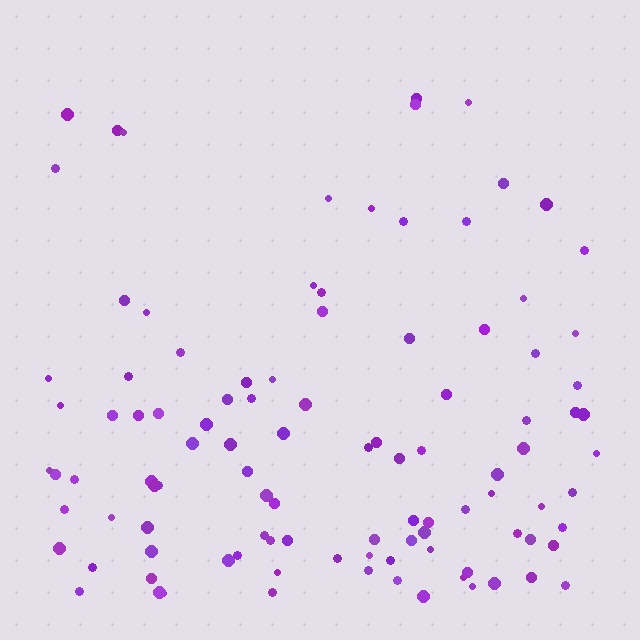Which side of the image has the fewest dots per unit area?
The top.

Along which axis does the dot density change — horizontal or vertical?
Vertical.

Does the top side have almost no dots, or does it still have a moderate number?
Still a moderate number, just noticeably fewer than the bottom.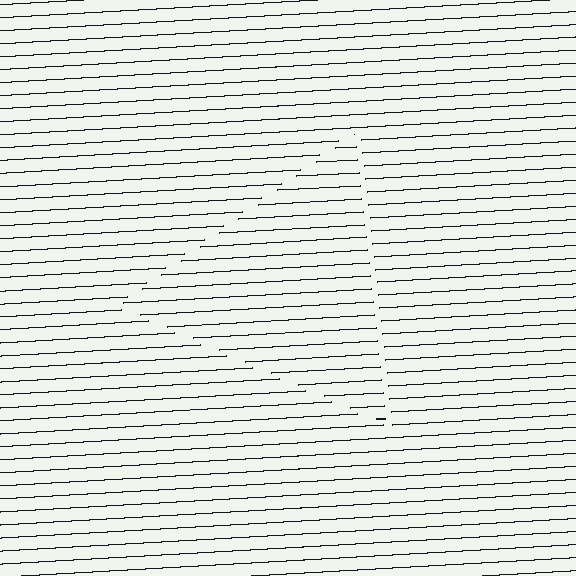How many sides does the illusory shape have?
3 sides — the line-ends trace a triangle.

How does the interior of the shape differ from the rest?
The interior of the shape contains the same grating, shifted by half a period — the contour is defined by the phase discontinuity where line-ends from the inner and outer gratings abut.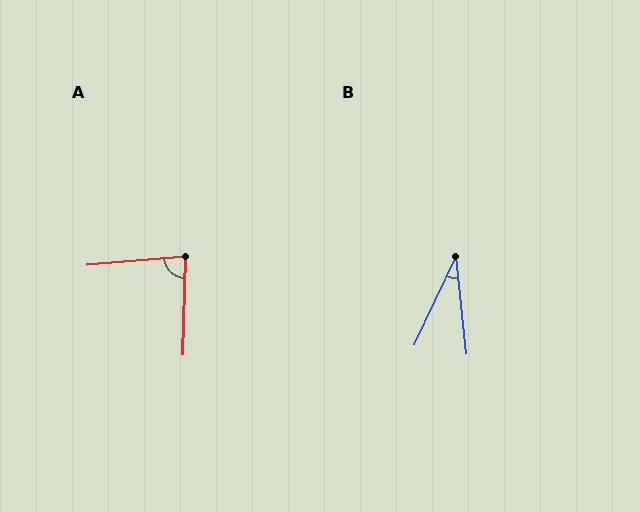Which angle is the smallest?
B, at approximately 31 degrees.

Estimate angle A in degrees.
Approximately 83 degrees.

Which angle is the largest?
A, at approximately 83 degrees.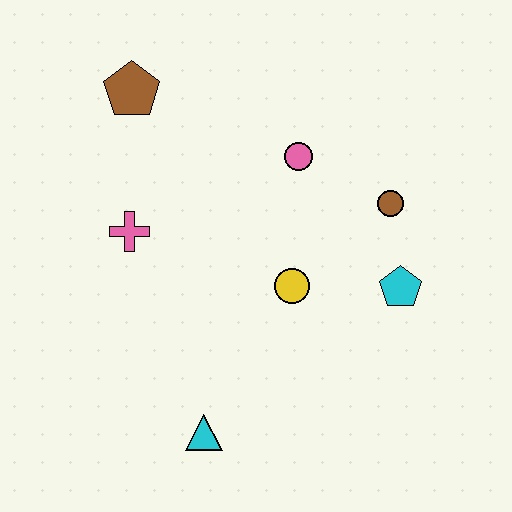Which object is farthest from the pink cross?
The cyan pentagon is farthest from the pink cross.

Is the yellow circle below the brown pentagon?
Yes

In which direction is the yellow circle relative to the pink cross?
The yellow circle is to the right of the pink cross.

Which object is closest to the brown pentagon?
The pink cross is closest to the brown pentagon.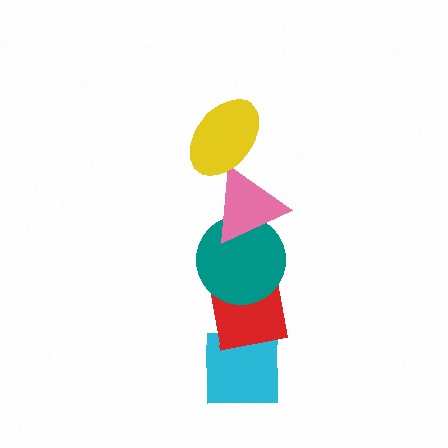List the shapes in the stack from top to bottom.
From top to bottom: the yellow ellipse, the pink triangle, the teal circle, the red square, the cyan square.